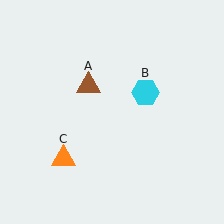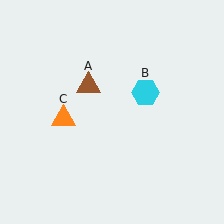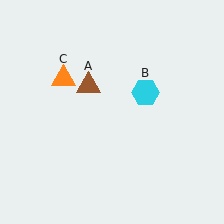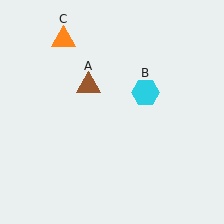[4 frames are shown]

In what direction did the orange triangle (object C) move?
The orange triangle (object C) moved up.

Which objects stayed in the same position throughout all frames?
Brown triangle (object A) and cyan hexagon (object B) remained stationary.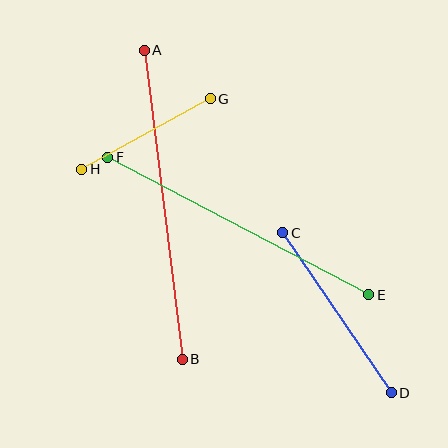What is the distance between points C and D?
The distance is approximately 193 pixels.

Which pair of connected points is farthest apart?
Points A and B are farthest apart.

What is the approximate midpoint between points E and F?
The midpoint is at approximately (238, 226) pixels.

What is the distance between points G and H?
The distance is approximately 147 pixels.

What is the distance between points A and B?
The distance is approximately 311 pixels.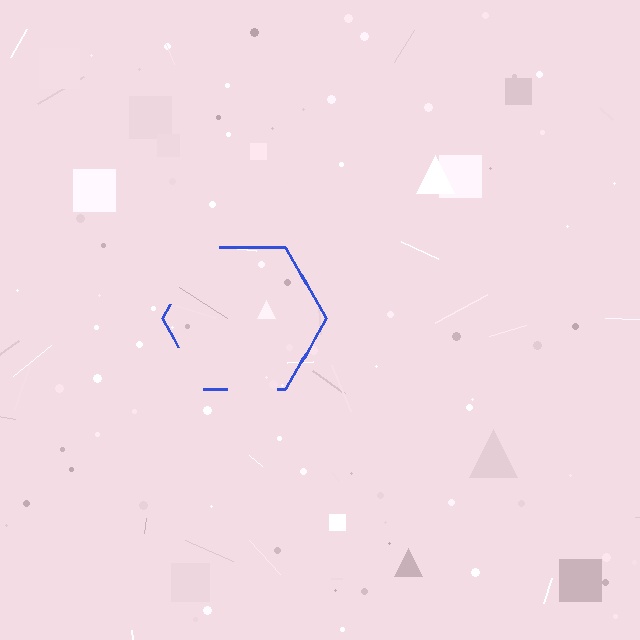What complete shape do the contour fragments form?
The contour fragments form a hexagon.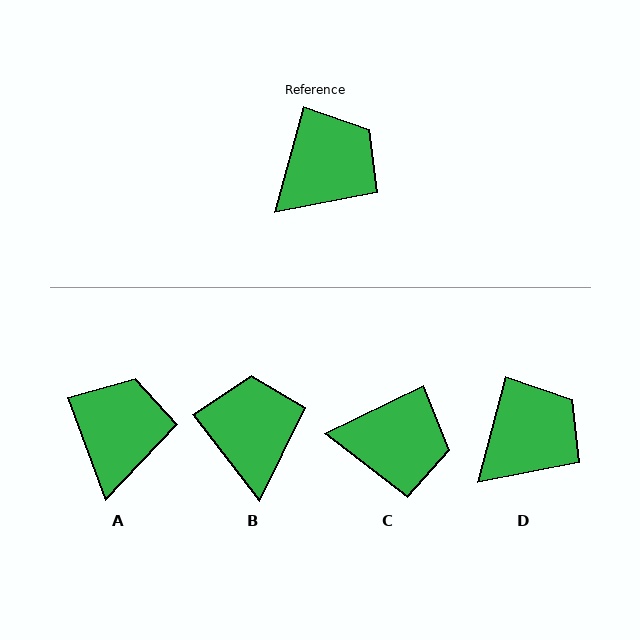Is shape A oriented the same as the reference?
No, it is off by about 35 degrees.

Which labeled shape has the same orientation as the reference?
D.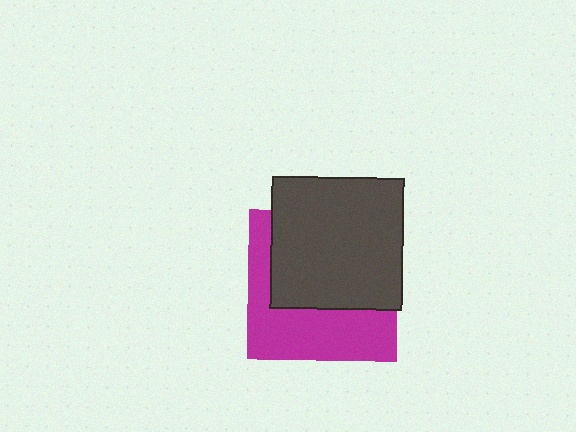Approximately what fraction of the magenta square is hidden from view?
Roughly 57% of the magenta square is hidden behind the dark gray square.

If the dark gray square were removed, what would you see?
You would see the complete magenta square.